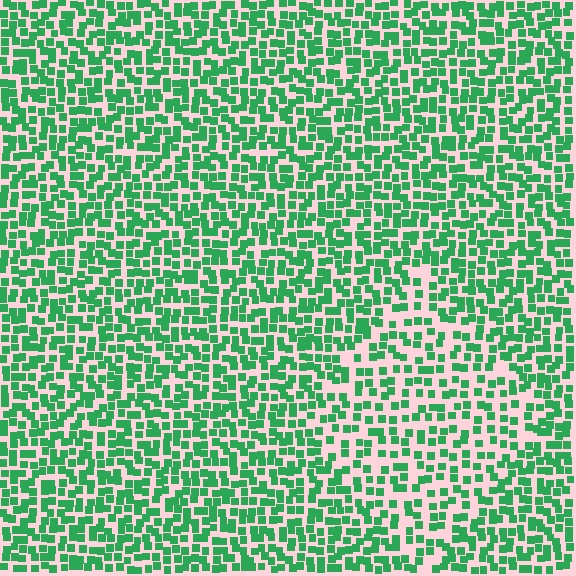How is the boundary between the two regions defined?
The boundary is defined by a change in element density (approximately 1.6x ratio). All elements are the same color, size, and shape.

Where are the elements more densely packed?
The elements are more densely packed outside the diamond boundary.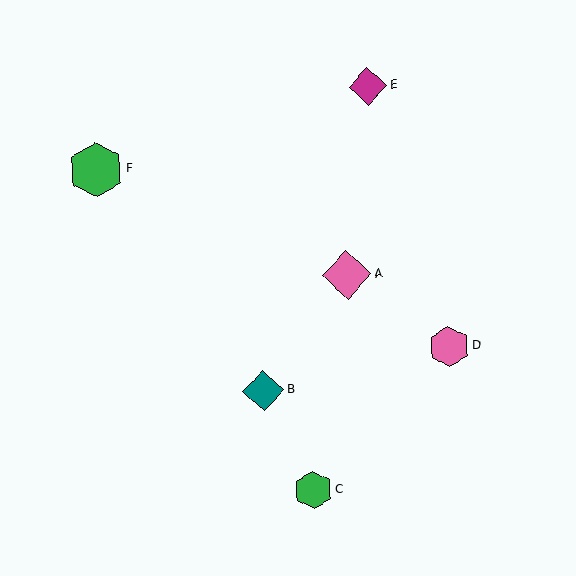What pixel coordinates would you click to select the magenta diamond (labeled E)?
Click at (368, 86) to select the magenta diamond E.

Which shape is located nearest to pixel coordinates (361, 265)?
The pink diamond (labeled A) at (347, 275) is nearest to that location.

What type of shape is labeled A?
Shape A is a pink diamond.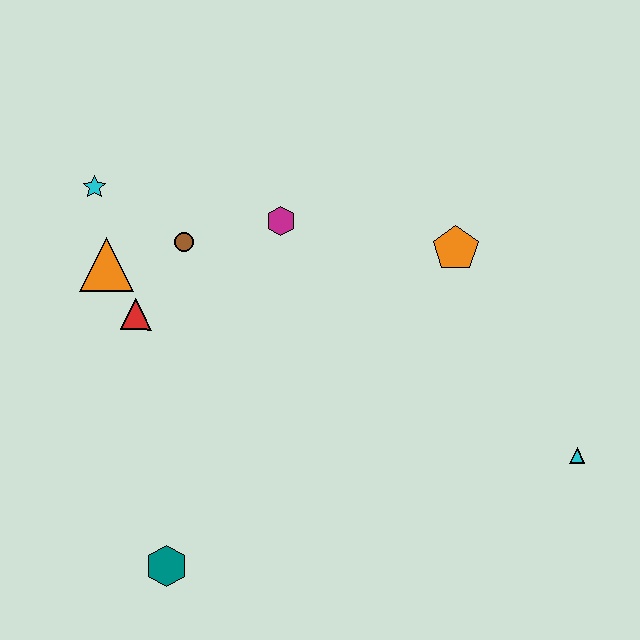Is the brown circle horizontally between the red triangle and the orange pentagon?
Yes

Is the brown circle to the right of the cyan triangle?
No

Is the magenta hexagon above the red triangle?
Yes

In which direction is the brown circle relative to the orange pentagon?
The brown circle is to the left of the orange pentagon.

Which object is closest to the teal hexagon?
The red triangle is closest to the teal hexagon.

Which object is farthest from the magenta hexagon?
The cyan triangle is farthest from the magenta hexagon.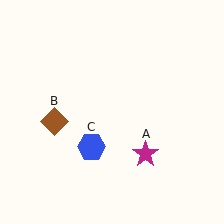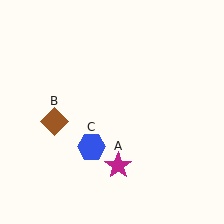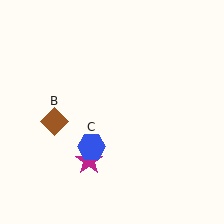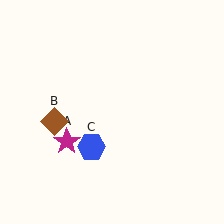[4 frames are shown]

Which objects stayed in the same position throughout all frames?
Brown diamond (object B) and blue hexagon (object C) remained stationary.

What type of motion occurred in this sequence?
The magenta star (object A) rotated clockwise around the center of the scene.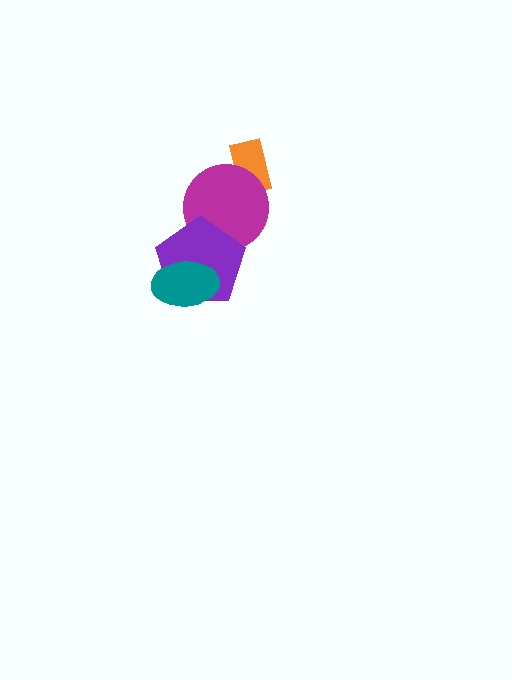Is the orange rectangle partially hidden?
Yes, it is partially covered by another shape.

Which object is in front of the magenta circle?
The purple pentagon is in front of the magenta circle.